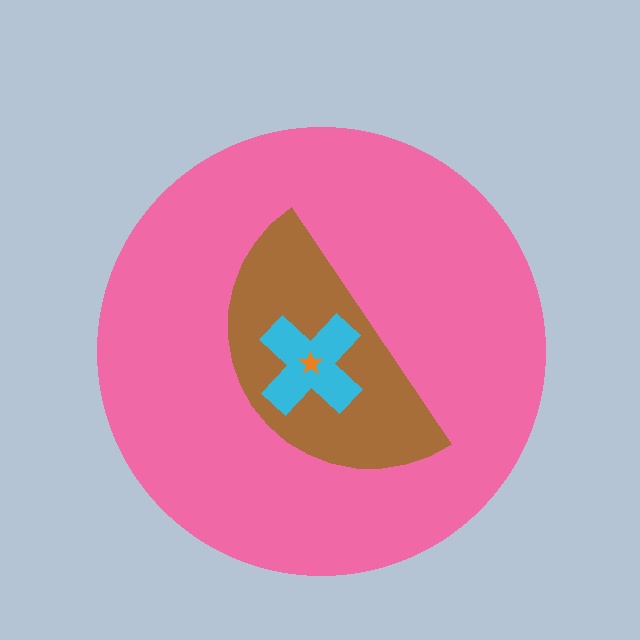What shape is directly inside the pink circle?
The brown semicircle.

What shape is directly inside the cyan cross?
The orange star.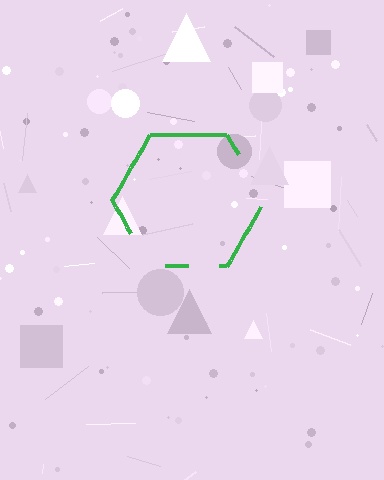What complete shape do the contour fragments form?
The contour fragments form a hexagon.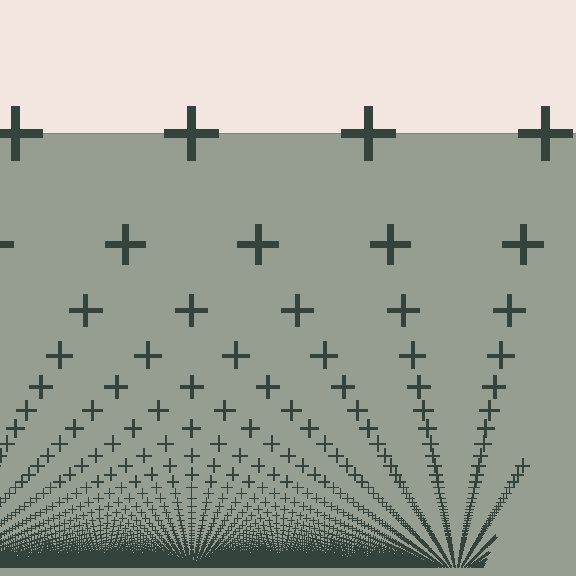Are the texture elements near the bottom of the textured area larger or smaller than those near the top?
Smaller. The gradient is inverted — elements near the bottom are smaller and denser.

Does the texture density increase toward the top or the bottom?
Density increases toward the bottom.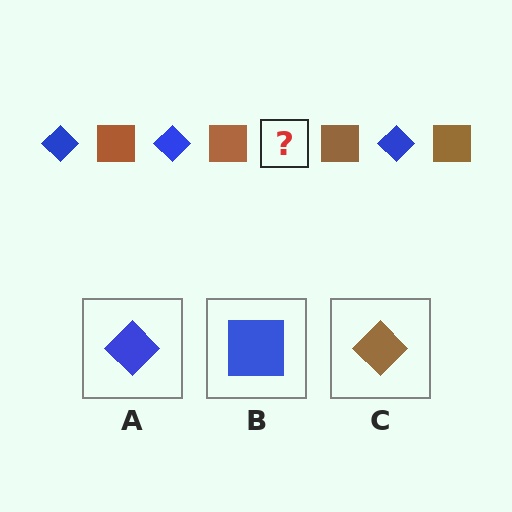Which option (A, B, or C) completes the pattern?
A.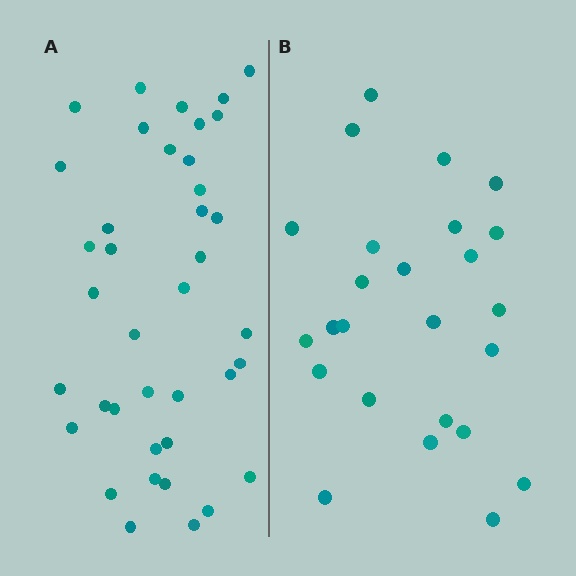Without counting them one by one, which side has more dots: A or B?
Region A (the left region) has more dots.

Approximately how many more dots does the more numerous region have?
Region A has approximately 15 more dots than region B.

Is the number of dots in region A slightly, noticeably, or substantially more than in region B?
Region A has substantially more. The ratio is roughly 1.6 to 1.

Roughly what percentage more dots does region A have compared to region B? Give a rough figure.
About 55% more.